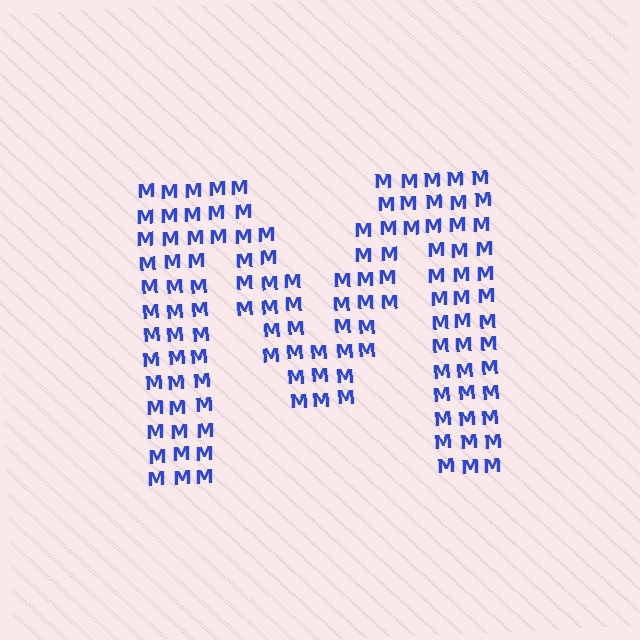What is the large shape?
The large shape is the letter M.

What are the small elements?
The small elements are letter M's.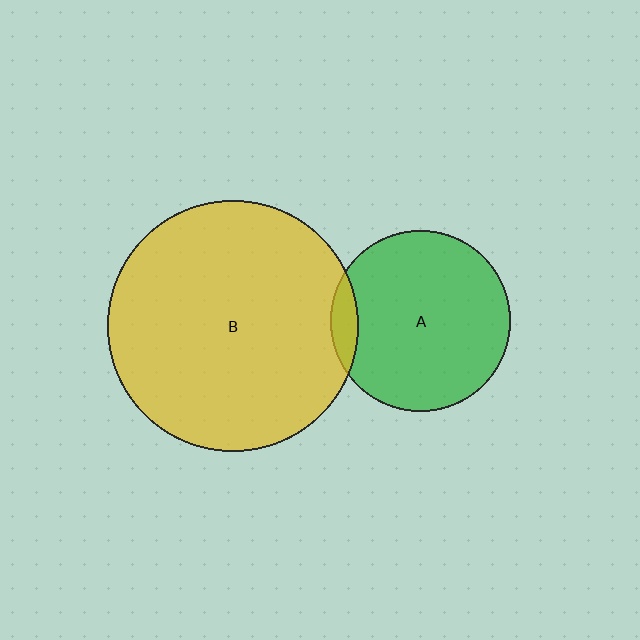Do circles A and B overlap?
Yes.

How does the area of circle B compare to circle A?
Approximately 1.9 times.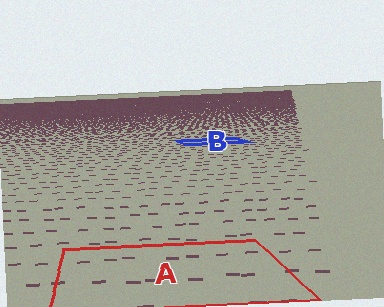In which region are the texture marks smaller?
The texture marks are smaller in region B, because it is farther away.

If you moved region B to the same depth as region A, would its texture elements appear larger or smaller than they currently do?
They would appear larger. At a closer depth, the same texture elements are projected at a bigger on-screen size.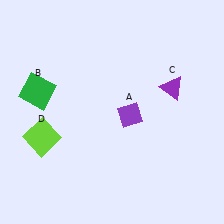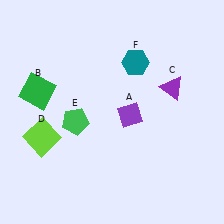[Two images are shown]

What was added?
A green pentagon (E), a teal hexagon (F) were added in Image 2.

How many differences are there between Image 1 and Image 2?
There are 2 differences between the two images.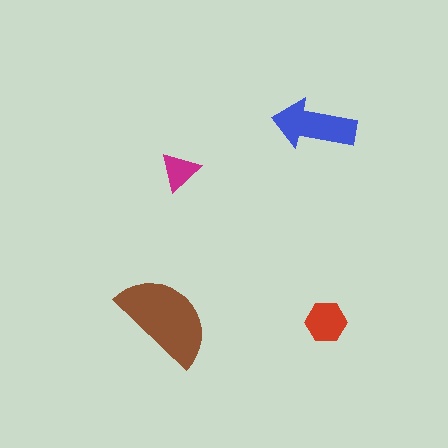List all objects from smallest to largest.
The magenta triangle, the red hexagon, the blue arrow, the brown semicircle.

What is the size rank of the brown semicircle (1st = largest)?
1st.